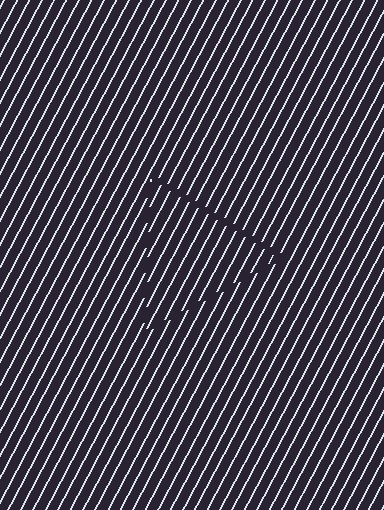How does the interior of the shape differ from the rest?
The interior of the shape contains the same grating, shifted by half a period — the contour is defined by the phase discontinuity where line-ends from the inner and outer gratings abut.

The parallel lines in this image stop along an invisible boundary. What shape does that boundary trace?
An illusory triangle. The interior of the shape contains the same grating, shifted by half a period — the contour is defined by the phase discontinuity where line-ends from the inner and outer gratings abut.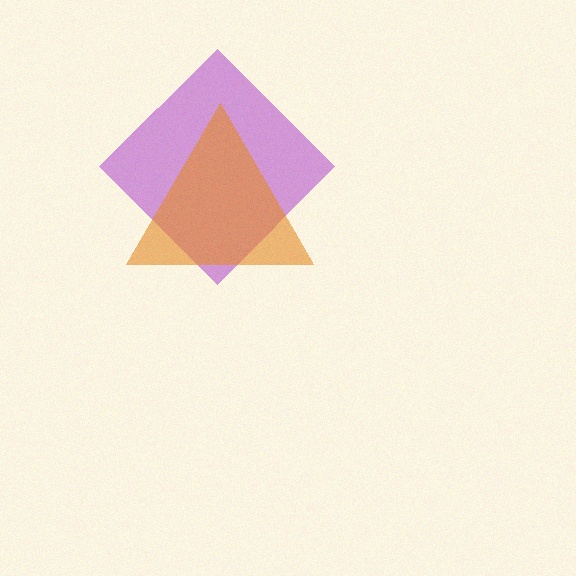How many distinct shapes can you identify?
There are 2 distinct shapes: a purple diamond, an orange triangle.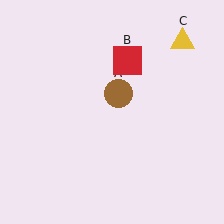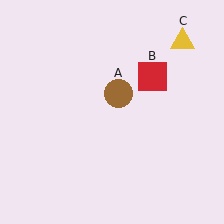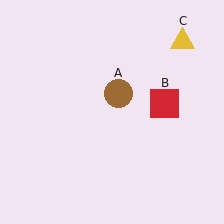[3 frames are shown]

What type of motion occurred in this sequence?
The red square (object B) rotated clockwise around the center of the scene.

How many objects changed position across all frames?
1 object changed position: red square (object B).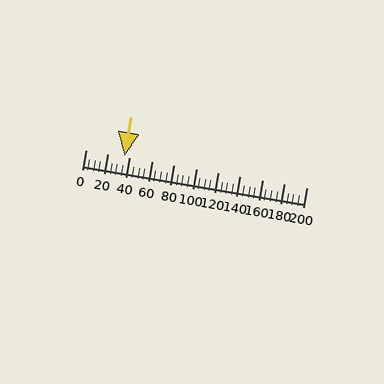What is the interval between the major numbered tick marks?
The major tick marks are spaced 20 units apart.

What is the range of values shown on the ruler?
The ruler shows values from 0 to 200.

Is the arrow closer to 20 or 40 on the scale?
The arrow is closer to 40.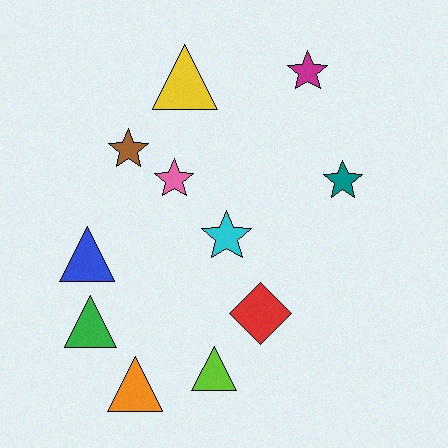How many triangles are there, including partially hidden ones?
There are 5 triangles.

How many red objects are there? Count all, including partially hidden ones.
There is 1 red object.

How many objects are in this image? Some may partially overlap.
There are 11 objects.